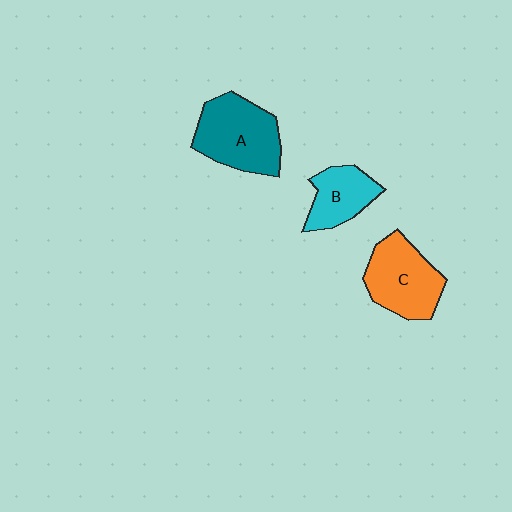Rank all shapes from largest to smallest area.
From largest to smallest: A (teal), C (orange), B (cyan).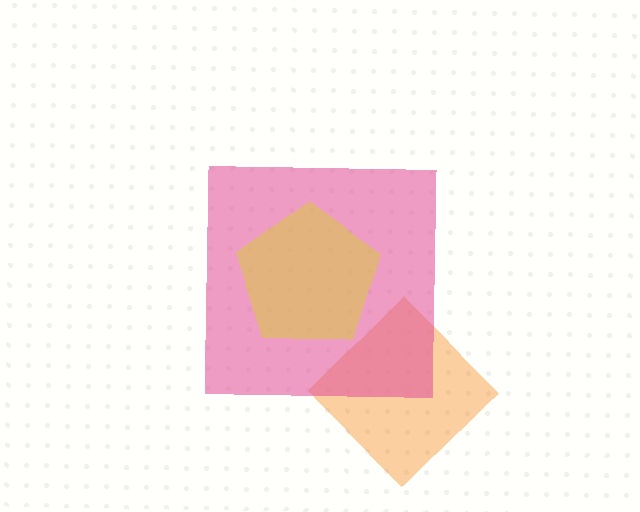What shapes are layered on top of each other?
The layered shapes are: an orange diamond, a pink square, a yellow pentagon.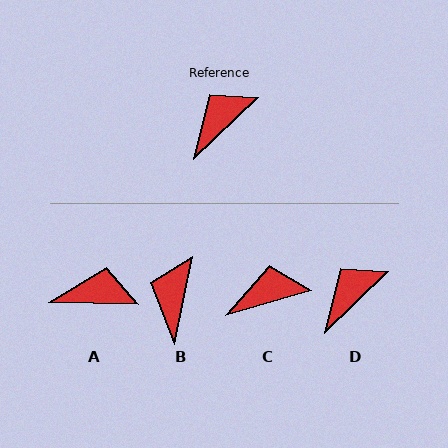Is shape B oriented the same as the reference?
No, it is off by about 35 degrees.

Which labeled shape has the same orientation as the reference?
D.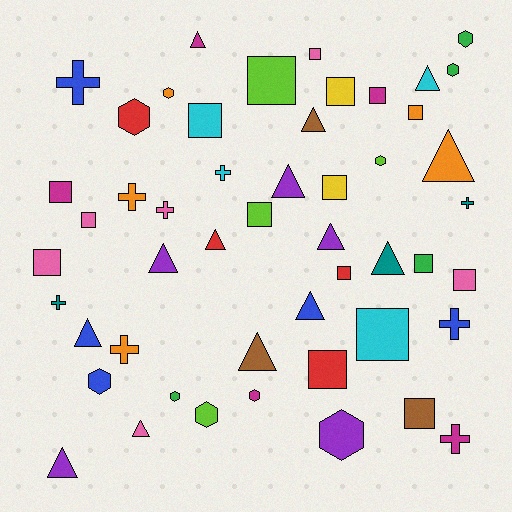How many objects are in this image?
There are 50 objects.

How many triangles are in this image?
There are 14 triangles.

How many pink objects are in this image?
There are 6 pink objects.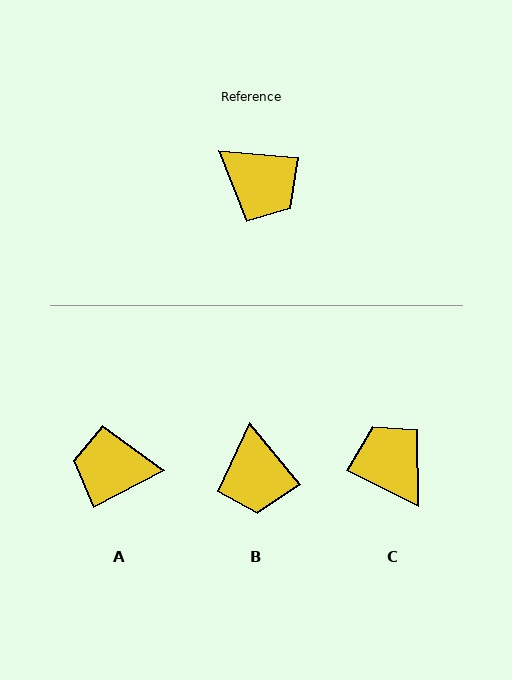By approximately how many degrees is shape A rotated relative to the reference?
Approximately 147 degrees clockwise.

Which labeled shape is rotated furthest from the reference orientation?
C, about 159 degrees away.